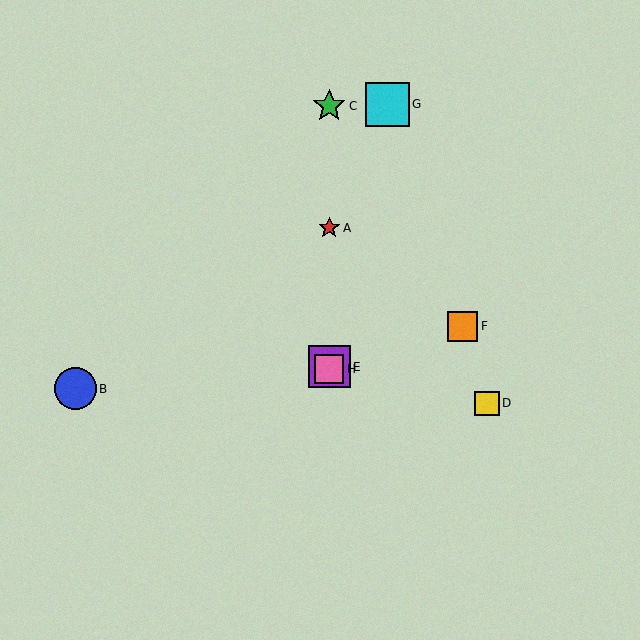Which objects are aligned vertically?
Objects A, C, E, H are aligned vertically.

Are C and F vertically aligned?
No, C is at x≈329 and F is at x≈462.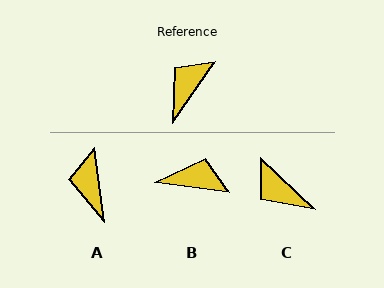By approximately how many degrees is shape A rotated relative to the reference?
Approximately 42 degrees counter-clockwise.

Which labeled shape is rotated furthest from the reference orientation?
C, about 82 degrees away.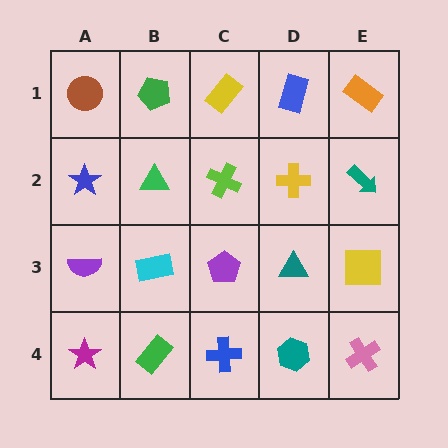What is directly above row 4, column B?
A cyan rectangle.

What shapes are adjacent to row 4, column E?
A yellow square (row 3, column E), a teal hexagon (row 4, column D).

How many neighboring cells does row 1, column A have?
2.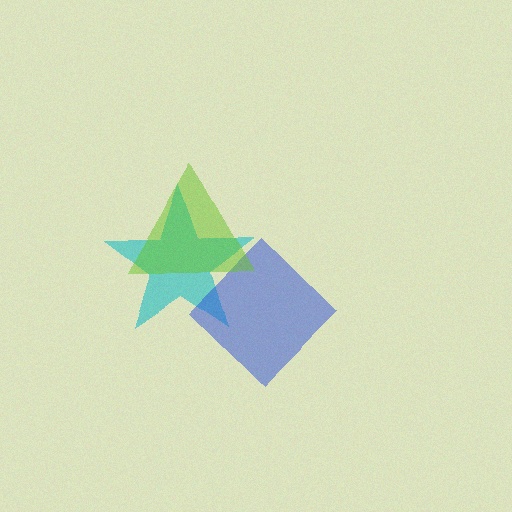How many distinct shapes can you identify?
There are 3 distinct shapes: a cyan star, a blue diamond, a lime triangle.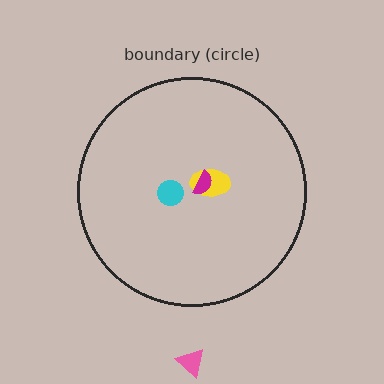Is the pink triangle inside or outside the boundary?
Outside.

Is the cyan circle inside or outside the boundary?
Inside.